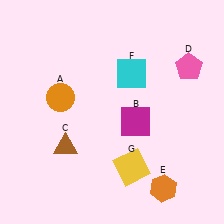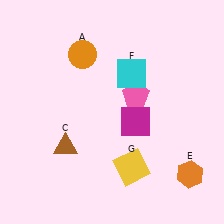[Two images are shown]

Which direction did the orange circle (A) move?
The orange circle (A) moved up.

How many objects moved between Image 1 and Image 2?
3 objects moved between the two images.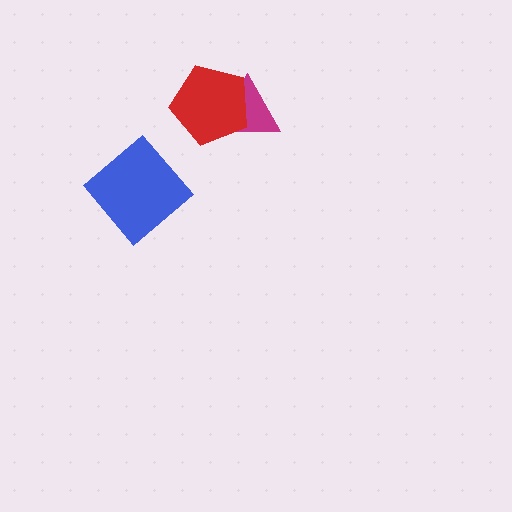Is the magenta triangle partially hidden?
Yes, it is partially covered by another shape.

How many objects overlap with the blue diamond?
0 objects overlap with the blue diamond.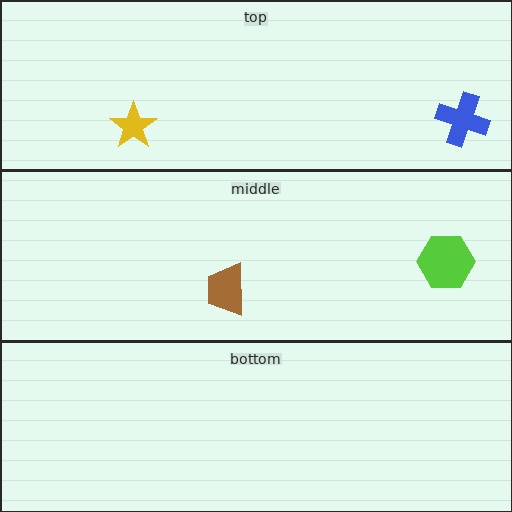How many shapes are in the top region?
2.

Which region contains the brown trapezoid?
The middle region.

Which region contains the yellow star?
The top region.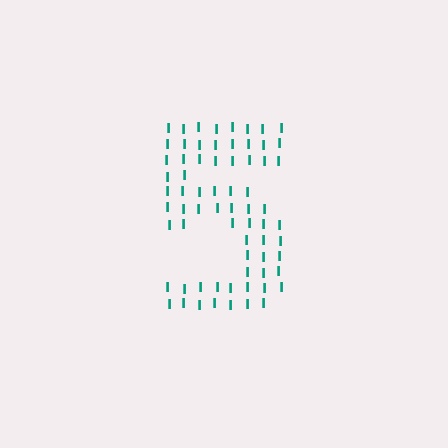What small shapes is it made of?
It is made of small letter I's.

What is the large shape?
The large shape is the digit 5.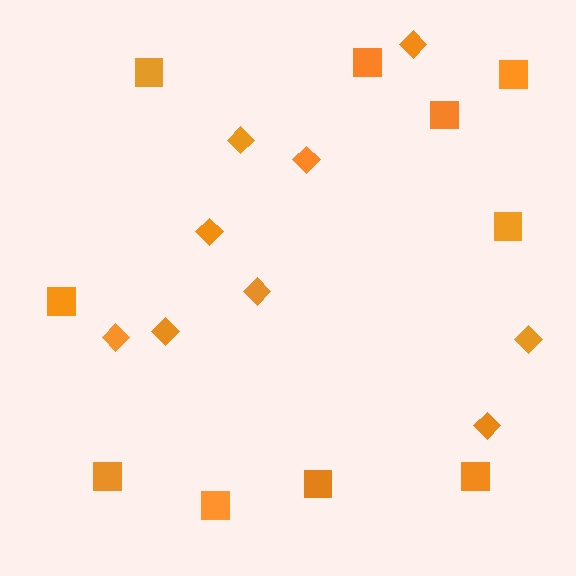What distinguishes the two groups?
There are 2 groups: one group of squares (10) and one group of diamonds (9).